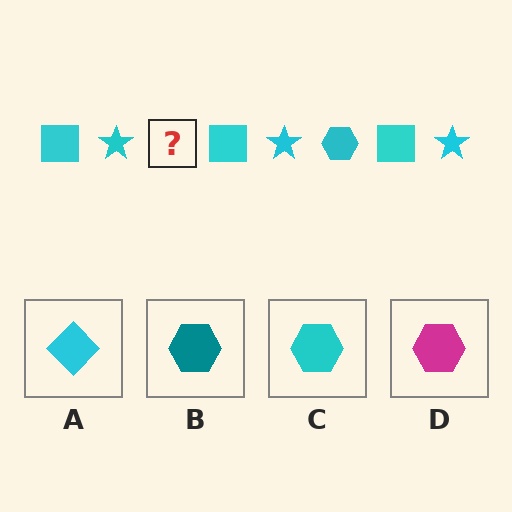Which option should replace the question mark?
Option C.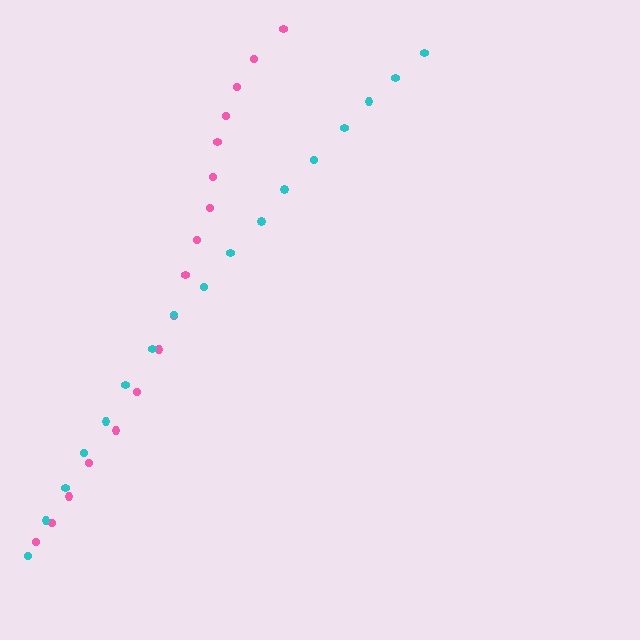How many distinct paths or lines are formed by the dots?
There are 2 distinct paths.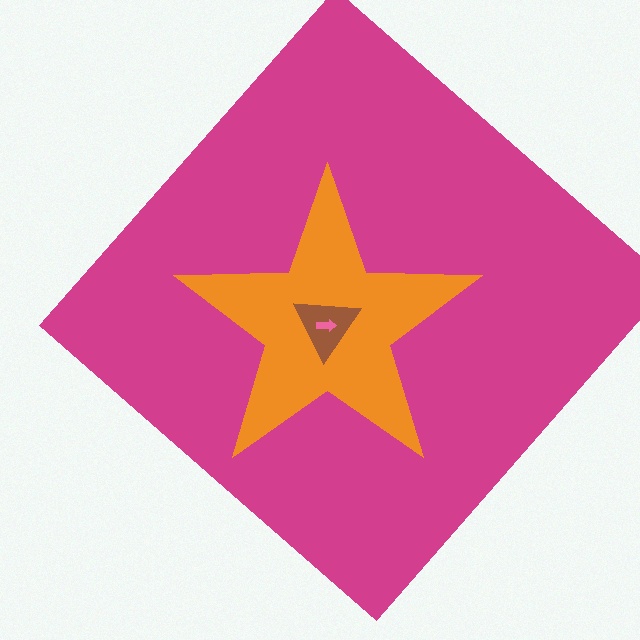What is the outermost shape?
The magenta diamond.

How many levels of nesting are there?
4.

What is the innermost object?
The pink arrow.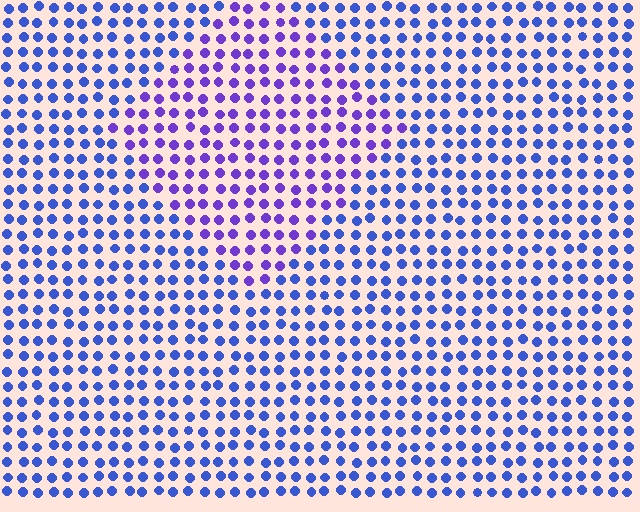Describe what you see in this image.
The image is filled with small blue elements in a uniform arrangement. A diamond-shaped region is visible where the elements are tinted to a slightly different hue, forming a subtle color boundary.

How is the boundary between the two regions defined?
The boundary is defined purely by a slight shift in hue (about 34 degrees). Spacing, size, and orientation are identical on both sides.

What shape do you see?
I see a diamond.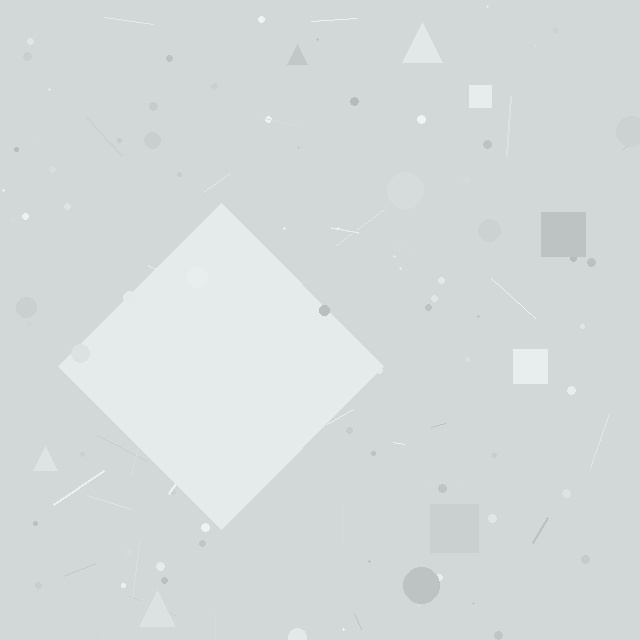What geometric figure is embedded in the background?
A diamond is embedded in the background.